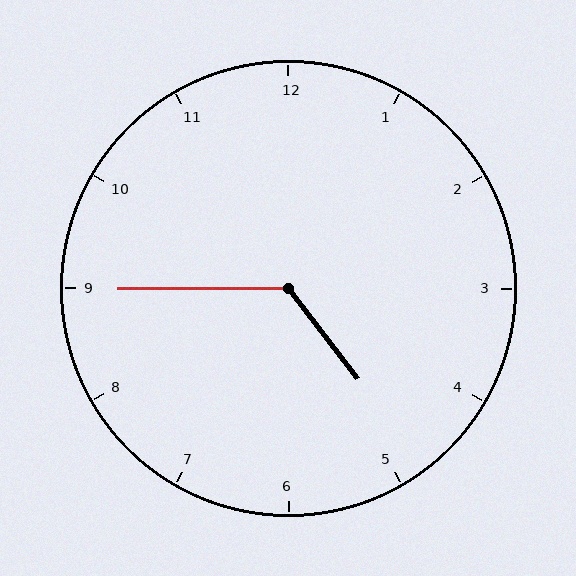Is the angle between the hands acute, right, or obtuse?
It is obtuse.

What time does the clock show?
4:45.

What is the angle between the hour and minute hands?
Approximately 128 degrees.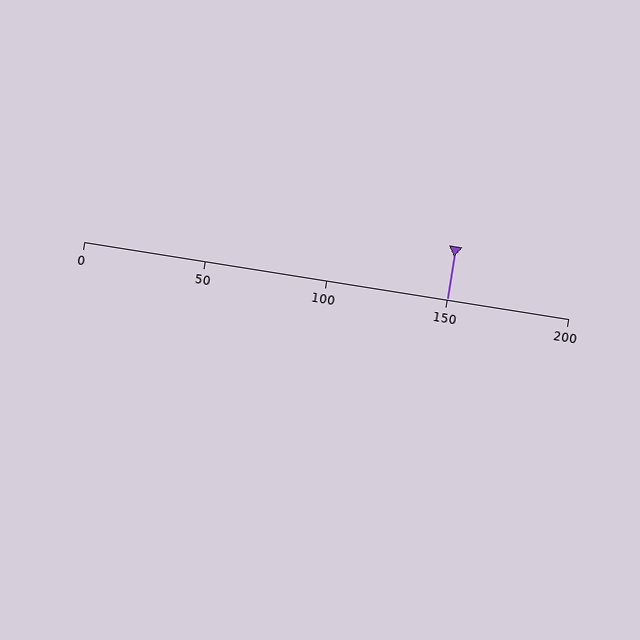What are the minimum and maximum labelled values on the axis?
The axis runs from 0 to 200.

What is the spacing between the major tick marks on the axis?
The major ticks are spaced 50 apart.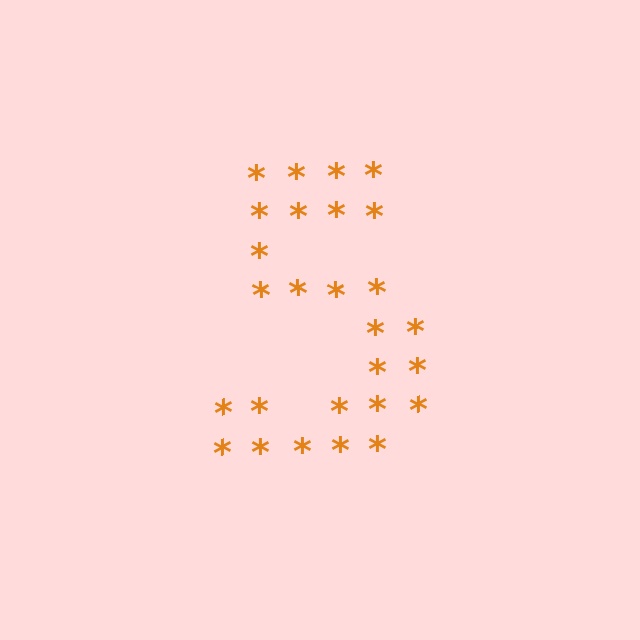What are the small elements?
The small elements are asterisks.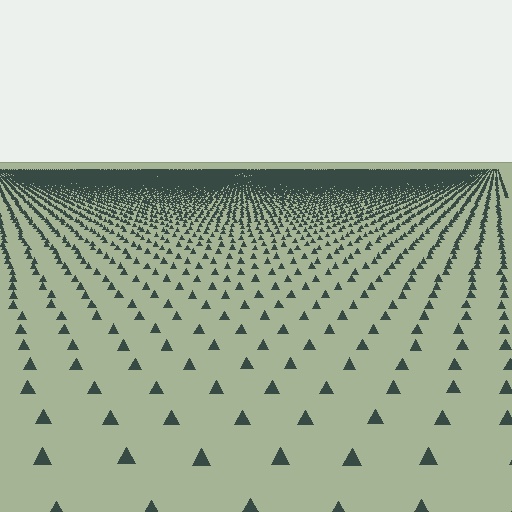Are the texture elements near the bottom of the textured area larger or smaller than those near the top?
Larger. Near the bottom, elements are closer to the viewer and appear at a bigger on-screen size.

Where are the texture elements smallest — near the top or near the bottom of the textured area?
Near the top.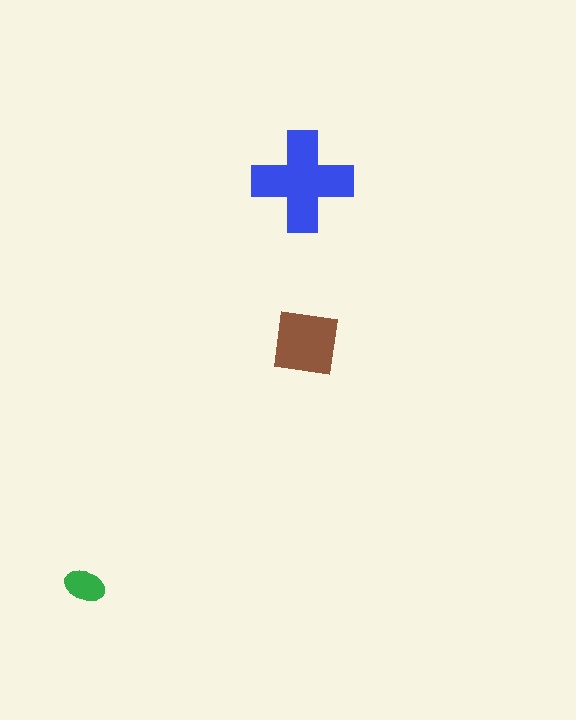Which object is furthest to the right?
The brown square is rightmost.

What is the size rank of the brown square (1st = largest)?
2nd.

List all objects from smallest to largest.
The green ellipse, the brown square, the blue cross.